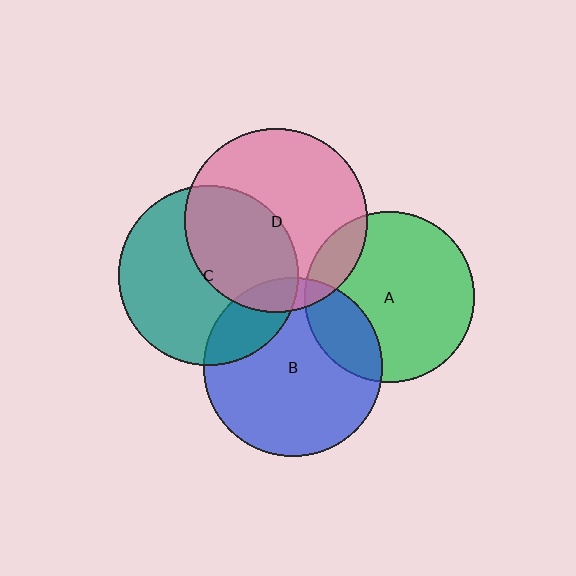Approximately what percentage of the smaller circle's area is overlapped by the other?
Approximately 40%.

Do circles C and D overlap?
Yes.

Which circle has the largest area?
Circle D (pink).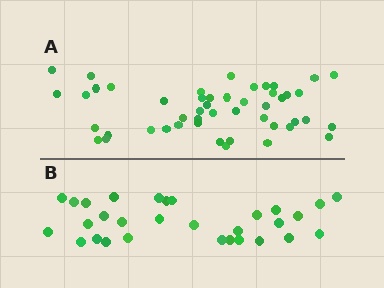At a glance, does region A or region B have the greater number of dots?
Region A (the top region) has more dots.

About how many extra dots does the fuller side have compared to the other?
Region A has approximately 20 more dots than region B.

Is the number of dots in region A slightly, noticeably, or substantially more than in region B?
Region A has substantially more. The ratio is roughly 1.6 to 1.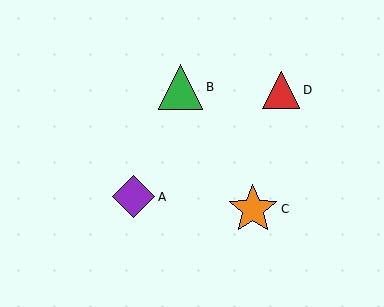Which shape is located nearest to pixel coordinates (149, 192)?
The purple diamond (labeled A) at (134, 197) is nearest to that location.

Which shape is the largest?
The orange star (labeled C) is the largest.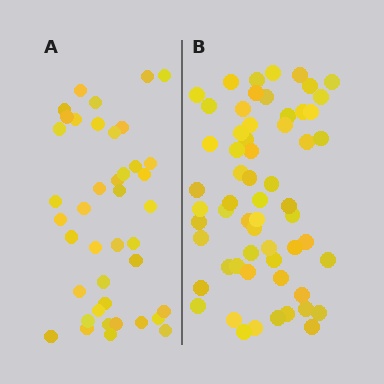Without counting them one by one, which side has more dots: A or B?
Region B (the right region) has more dots.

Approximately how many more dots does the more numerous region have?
Region B has approximately 20 more dots than region A.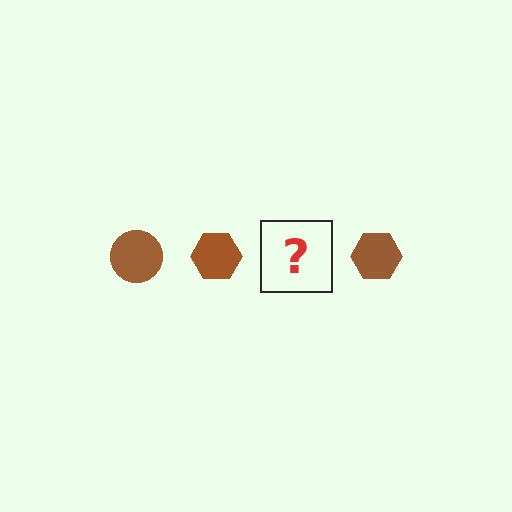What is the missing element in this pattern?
The missing element is a brown circle.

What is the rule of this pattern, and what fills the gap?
The rule is that the pattern cycles through circle, hexagon shapes in brown. The gap should be filled with a brown circle.